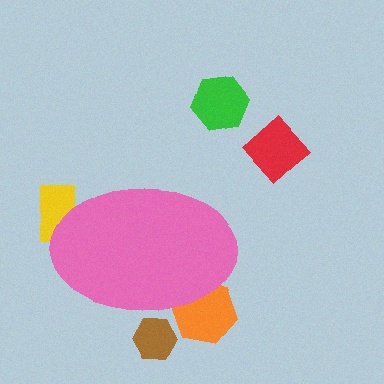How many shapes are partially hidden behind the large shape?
3 shapes are partially hidden.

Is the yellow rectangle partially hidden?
Yes, the yellow rectangle is partially hidden behind the pink ellipse.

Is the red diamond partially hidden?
No, the red diamond is fully visible.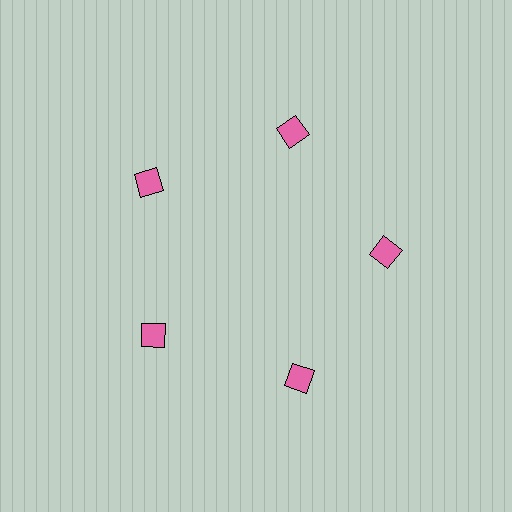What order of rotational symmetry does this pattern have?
This pattern has 5-fold rotational symmetry.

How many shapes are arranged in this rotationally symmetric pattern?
There are 5 shapes, arranged in 5 groups of 1.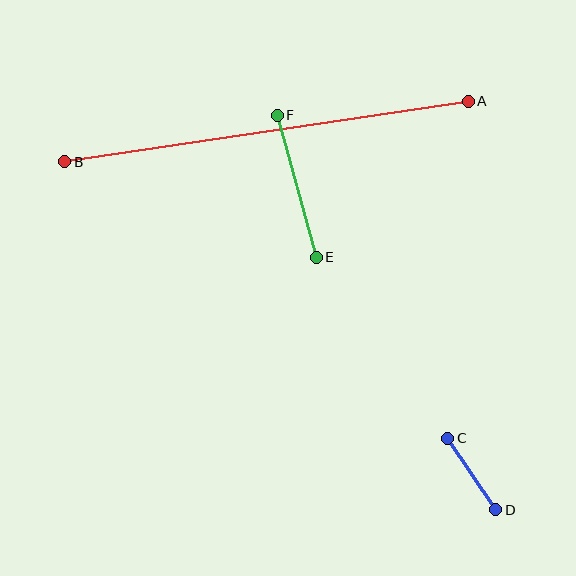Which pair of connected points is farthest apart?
Points A and B are farthest apart.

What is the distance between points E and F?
The distance is approximately 147 pixels.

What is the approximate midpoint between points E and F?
The midpoint is at approximately (297, 186) pixels.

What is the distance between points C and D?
The distance is approximately 86 pixels.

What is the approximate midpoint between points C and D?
The midpoint is at approximately (472, 474) pixels.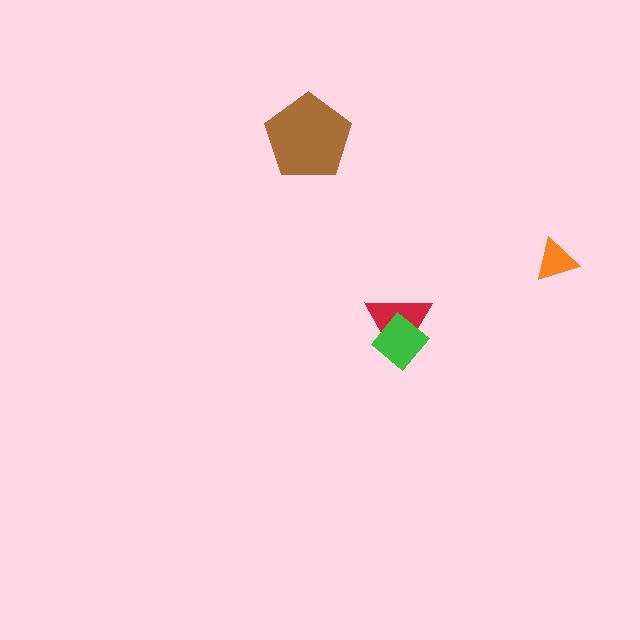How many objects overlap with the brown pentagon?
0 objects overlap with the brown pentagon.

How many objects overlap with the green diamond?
1 object overlaps with the green diamond.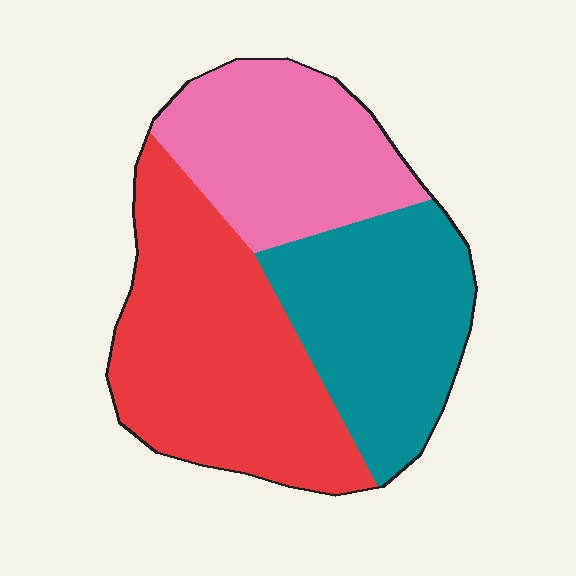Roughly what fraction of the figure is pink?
Pink covers around 30% of the figure.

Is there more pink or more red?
Red.